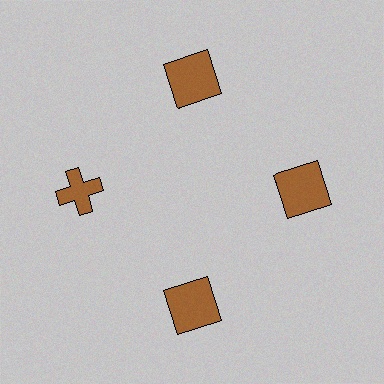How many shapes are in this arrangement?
There are 4 shapes arranged in a ring pattern.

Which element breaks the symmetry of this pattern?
The brown cross at roughly the 9 o'clock position breaks the symmetry. All other shapes are brown squares.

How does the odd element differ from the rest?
It has a different shape: cross instead of square.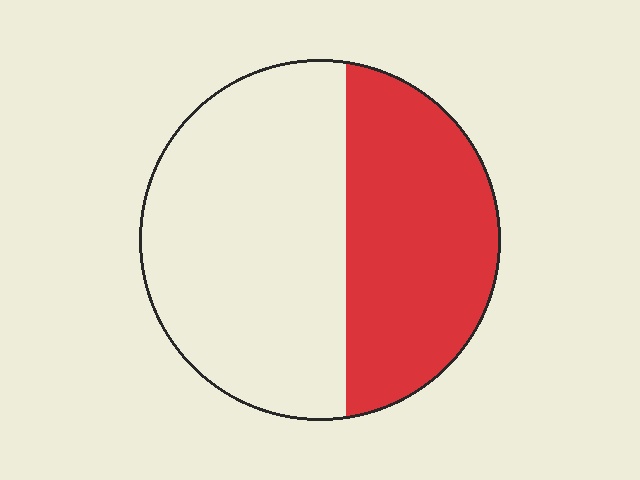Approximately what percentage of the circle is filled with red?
Approximately 40%.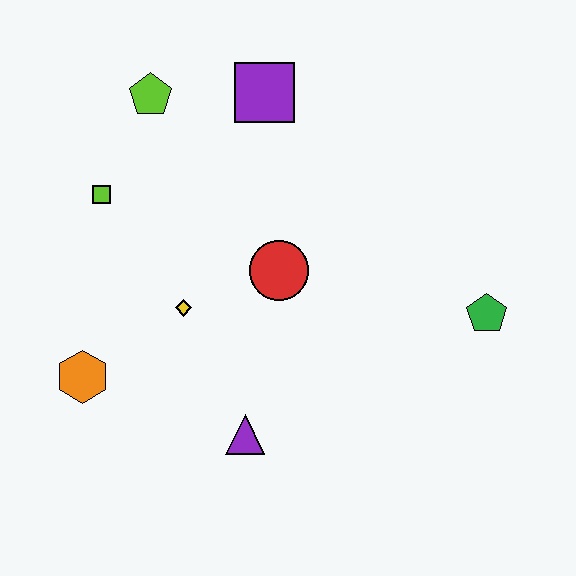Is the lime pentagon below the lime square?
No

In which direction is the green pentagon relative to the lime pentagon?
The green pentagon is to the right of the lime pentagon.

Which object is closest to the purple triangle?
The yellow diamond is closest to the purple triangle.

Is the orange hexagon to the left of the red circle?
Yes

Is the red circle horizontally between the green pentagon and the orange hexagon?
Yes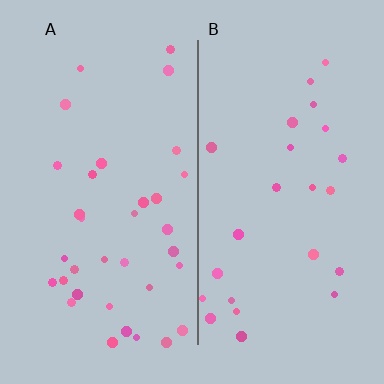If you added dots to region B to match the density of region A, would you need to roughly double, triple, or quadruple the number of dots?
Approximately double.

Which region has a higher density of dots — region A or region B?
A (the left).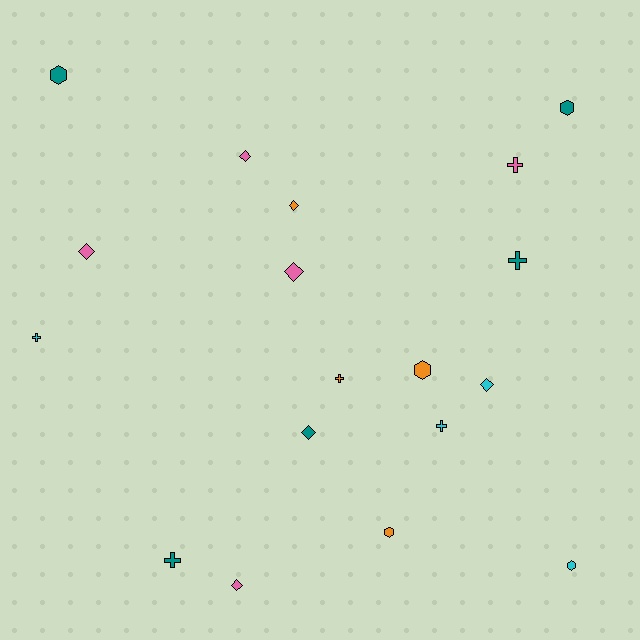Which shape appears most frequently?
Diamond, with 7 objects.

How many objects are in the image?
There are 18 objects.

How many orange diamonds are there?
There is 1 orange diamond.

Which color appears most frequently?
Teal, with 5 objects.